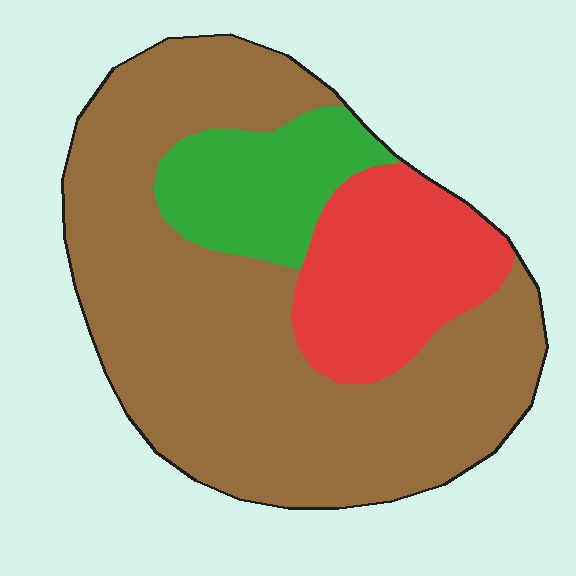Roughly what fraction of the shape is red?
Red covers 20% of the shape.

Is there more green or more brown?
Brown.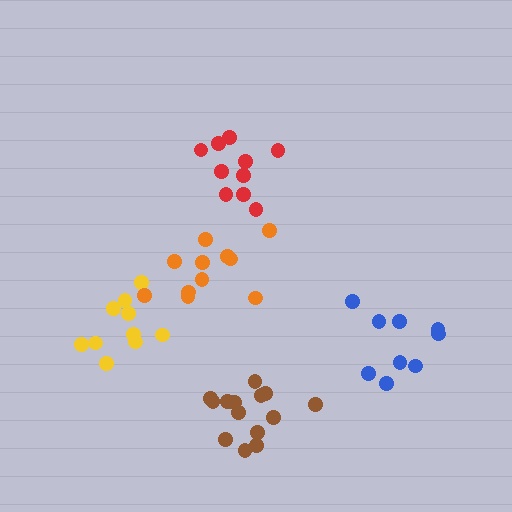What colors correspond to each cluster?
The clusters are colored: brown, red, blue, yellow, orange.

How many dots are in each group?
Group 1: 14 dots, Group 2: 10 dots, Group 3: 9 dots, Group 4: 10 dots, Group 5: 11 dots (54 total).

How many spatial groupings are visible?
There are 5 spatial groupings.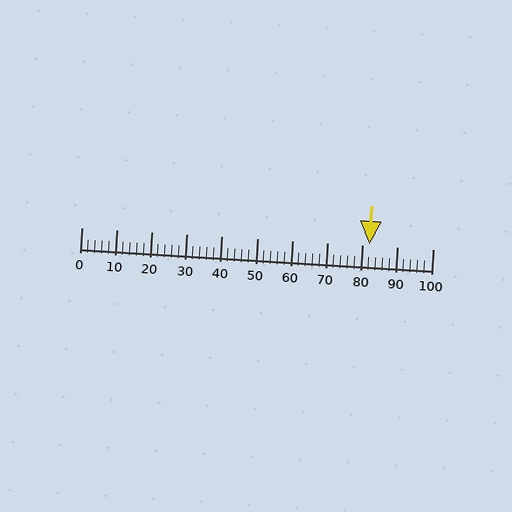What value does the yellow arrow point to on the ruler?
The yellow arrow points to approximately 82.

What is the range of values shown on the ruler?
The ruler shows values from 0 to 100.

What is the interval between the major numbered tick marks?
The major tick marks are spaced 10 units apart.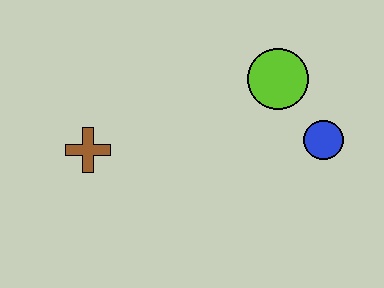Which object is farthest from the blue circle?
The brown cross is farthest from the blue circle.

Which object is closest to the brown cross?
The lime circle is closest to the brown cross.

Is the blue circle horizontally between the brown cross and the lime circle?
No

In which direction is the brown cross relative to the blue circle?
The brown cross is to the left of the blue circle.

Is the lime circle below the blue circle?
No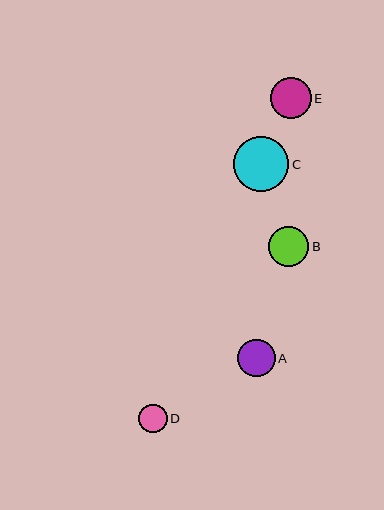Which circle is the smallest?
Circle D is the smallest with a size of approximately 29 pixels.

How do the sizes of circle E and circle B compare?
Circle E and circle B are approximately the same size.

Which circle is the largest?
Circle C is the largest with a size of approximately 55 pixels.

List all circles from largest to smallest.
From largest to smallest: C, E, B, A, D.